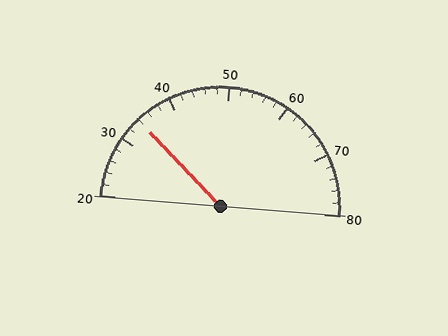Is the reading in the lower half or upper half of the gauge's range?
The reading is in the lower half of the range (20 to 80).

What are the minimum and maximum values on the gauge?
The gauge ranges from 20 to 80.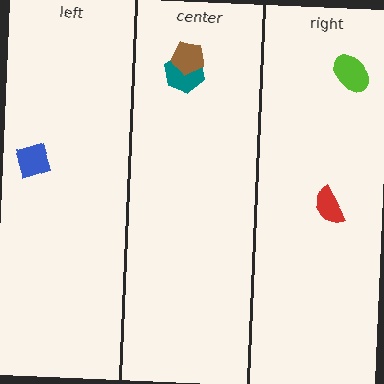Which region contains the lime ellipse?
The right region.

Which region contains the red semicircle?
The right region.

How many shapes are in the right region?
2.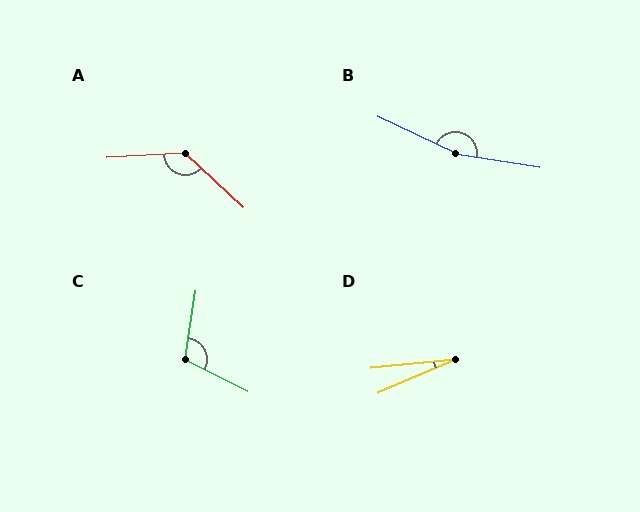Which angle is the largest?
B, at approximately 164 degrees.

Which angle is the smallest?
D, at approximately 18 degrees.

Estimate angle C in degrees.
Approximately 108 degrees.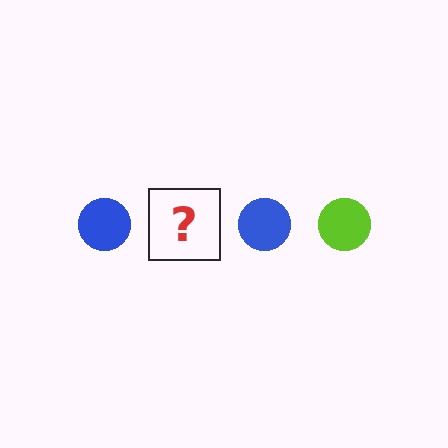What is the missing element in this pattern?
The missing element is a lime circle.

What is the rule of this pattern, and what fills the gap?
The rule is that the pattern cycles through blue, lime circles. The gap should be filled with a lime circle.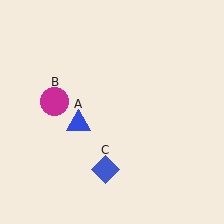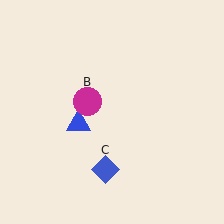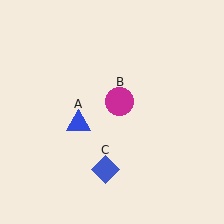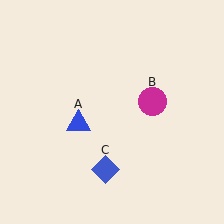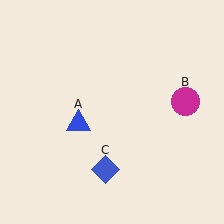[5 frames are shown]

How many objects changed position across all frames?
1 object changed position: magenta circle (object B).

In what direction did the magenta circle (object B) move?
The magenta circle (object B) moved right.